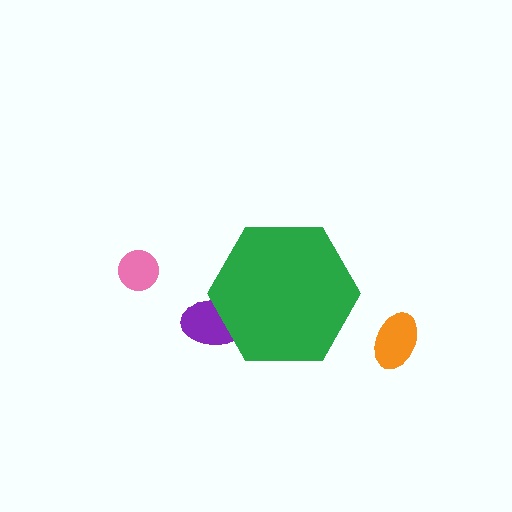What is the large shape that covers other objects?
A green hexagon.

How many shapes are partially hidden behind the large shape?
1 shape is partially hidden.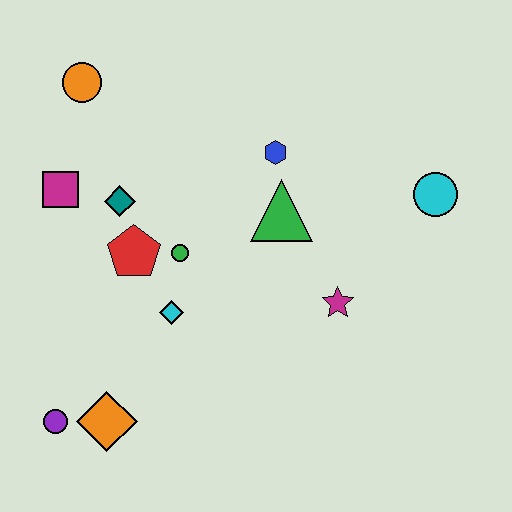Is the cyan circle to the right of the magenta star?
Yes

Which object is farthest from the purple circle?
The cyan circle is farthest from the purple circle.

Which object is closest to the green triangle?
The blue hexagon is closest to the green triangle.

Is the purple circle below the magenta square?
Yes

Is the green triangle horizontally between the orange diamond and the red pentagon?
No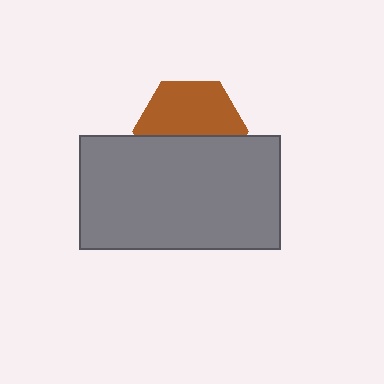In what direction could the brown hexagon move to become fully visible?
The brown hexagon could move up. That would shift it out from behind the gray rectangle entirely.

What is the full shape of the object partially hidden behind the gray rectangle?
The partially hidden object is a brown hexagon.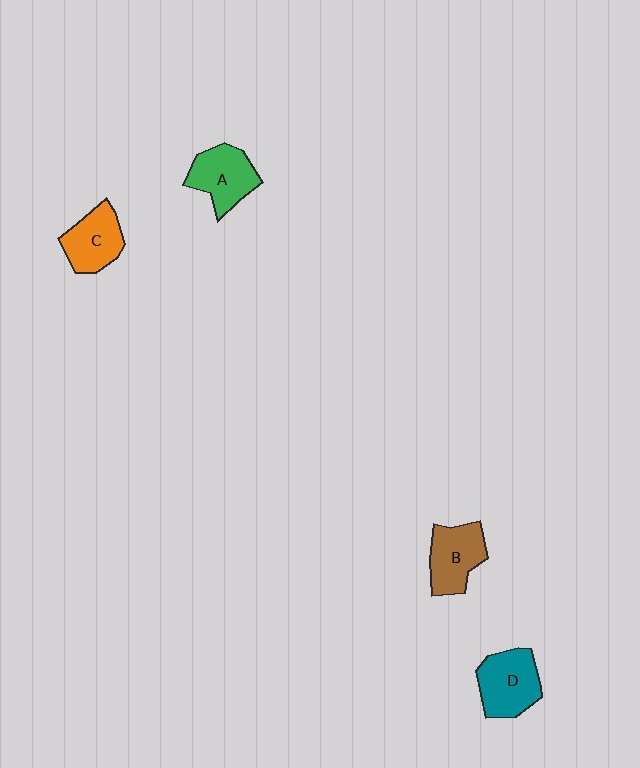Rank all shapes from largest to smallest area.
From largest to smallest: D (teal), A (green), B (brown), C (orange).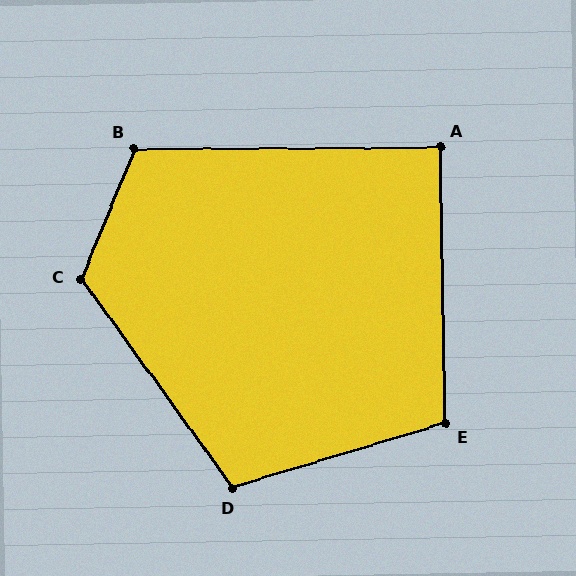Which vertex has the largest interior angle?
C, at approximately 122 degrees.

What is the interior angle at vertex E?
Approximately 106 degrees (obtuse).